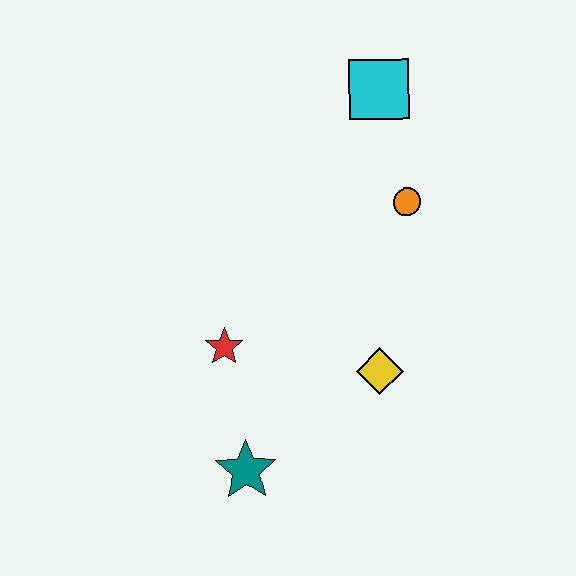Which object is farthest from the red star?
The cyan square is farthest from the red star.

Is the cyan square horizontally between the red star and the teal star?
No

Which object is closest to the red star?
The teal star is closest to the red star.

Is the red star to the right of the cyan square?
No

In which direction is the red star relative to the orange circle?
The red star is to the left of the orange circle.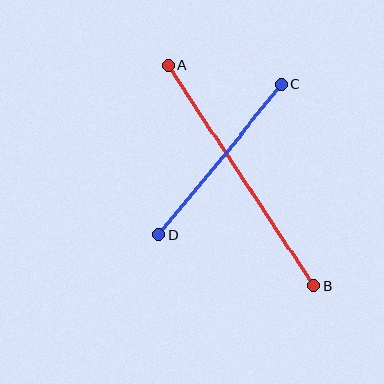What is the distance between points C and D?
The distance is approximately 194 pixels.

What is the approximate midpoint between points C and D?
The midpoint is at approximately (220, 160) pixels.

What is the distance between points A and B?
The distance is approximately 264 pixels.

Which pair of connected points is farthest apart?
Points A and B are farthest apart.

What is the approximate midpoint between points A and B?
The midpoint is at approximately (241, 176) pixels.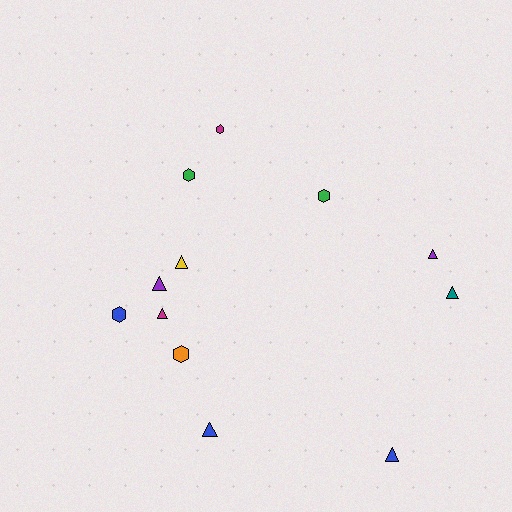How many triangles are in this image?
There are 7 triangles.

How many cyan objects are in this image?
There are no cyan objects.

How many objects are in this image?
There are 12 objects.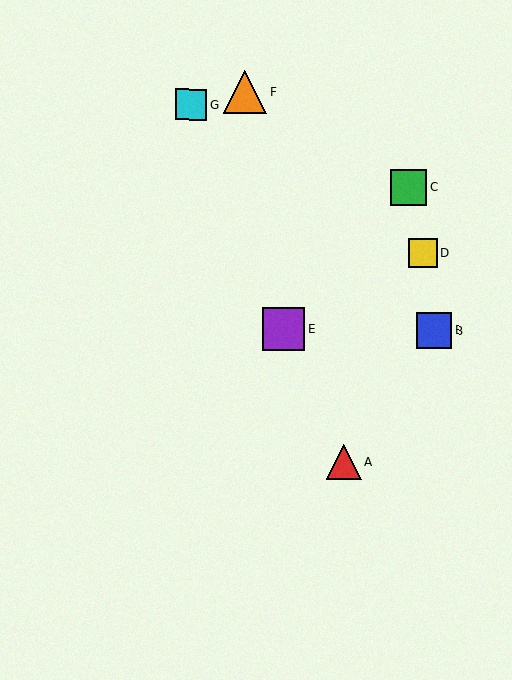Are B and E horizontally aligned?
Yes, both are at y≈331.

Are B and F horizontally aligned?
No, B is at y≈331 and F is at y≈92.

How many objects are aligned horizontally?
2 objects (B, E) are aligned horizontally.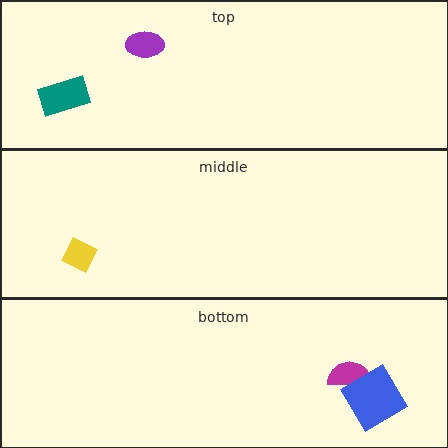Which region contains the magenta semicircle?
The bottom region.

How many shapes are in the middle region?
1.